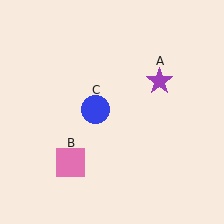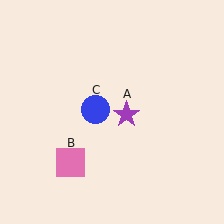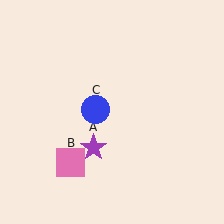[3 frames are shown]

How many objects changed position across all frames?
1 object changed position: purple star (object A).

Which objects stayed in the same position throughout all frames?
Pink square (object B) and blue circle (object C) remained stationary.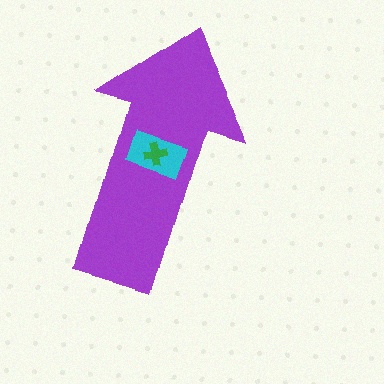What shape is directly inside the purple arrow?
The cyan rectangle.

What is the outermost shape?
The purple arrow.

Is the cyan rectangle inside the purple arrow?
Yes.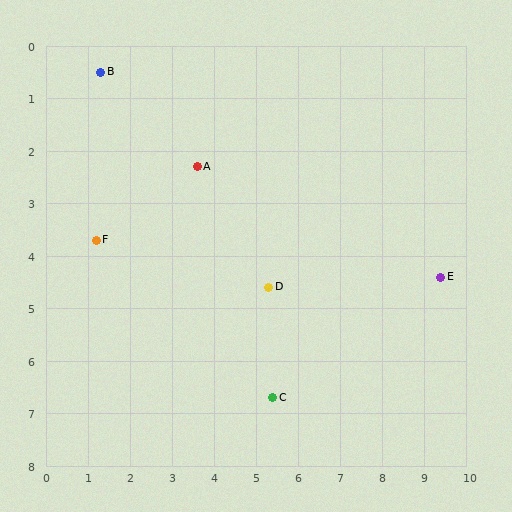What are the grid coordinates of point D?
Point D is at approximately (5.3, 4.6).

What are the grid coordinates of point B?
Point B is at approximately (1.3, 0.5).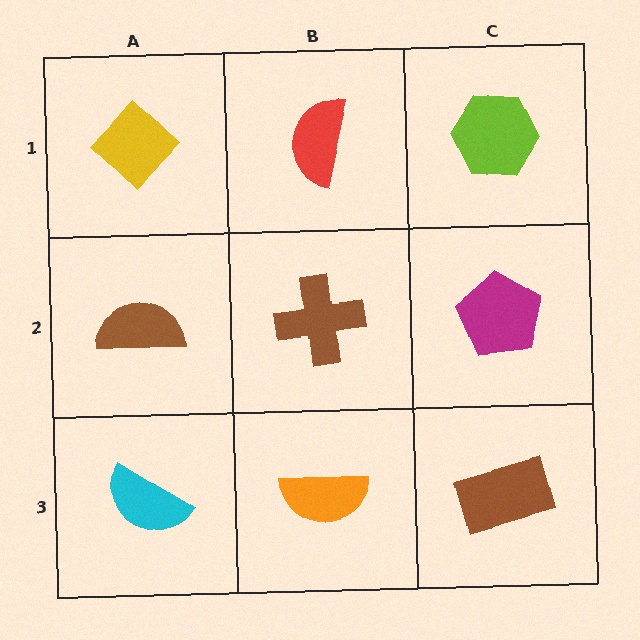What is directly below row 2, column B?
An orange semicircle.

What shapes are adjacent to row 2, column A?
A yellow diamond (row 1, column A), a cyan semicircle (row 3, column A), a brown cross (row 2, column B).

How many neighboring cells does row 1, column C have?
2.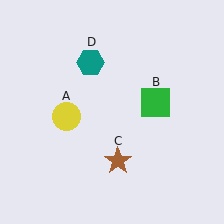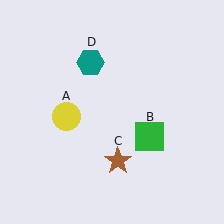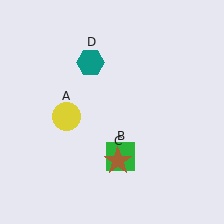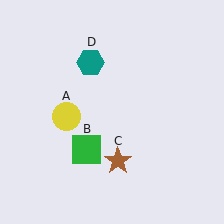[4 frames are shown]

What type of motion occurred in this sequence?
The green square (object B) rotated clockwise around the center of the scene.